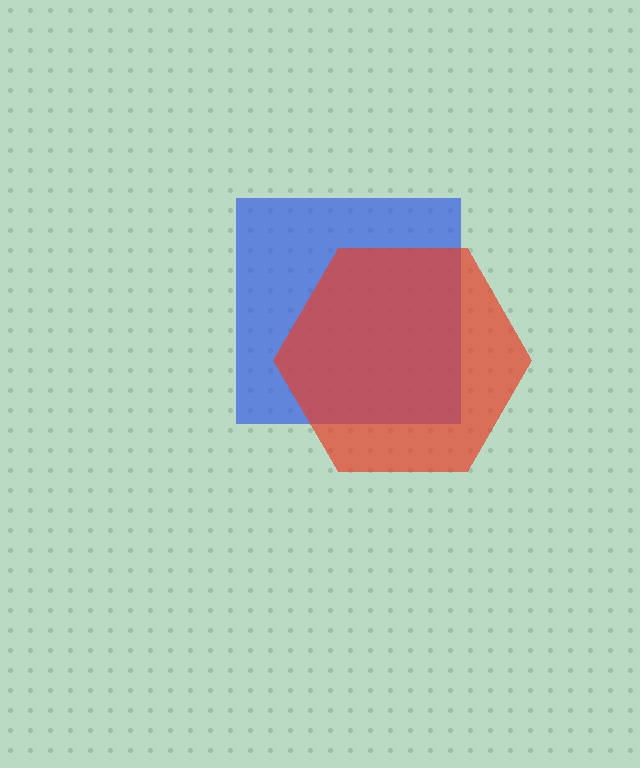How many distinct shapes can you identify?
There are 2 distinct shapes: a blue square, a red hexagon.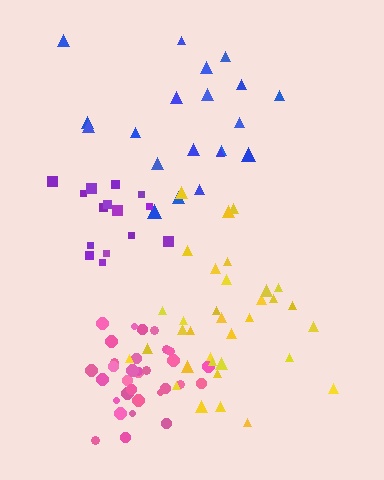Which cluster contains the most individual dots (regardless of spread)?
Pink (35).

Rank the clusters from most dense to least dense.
pink, purple, yellow, blue.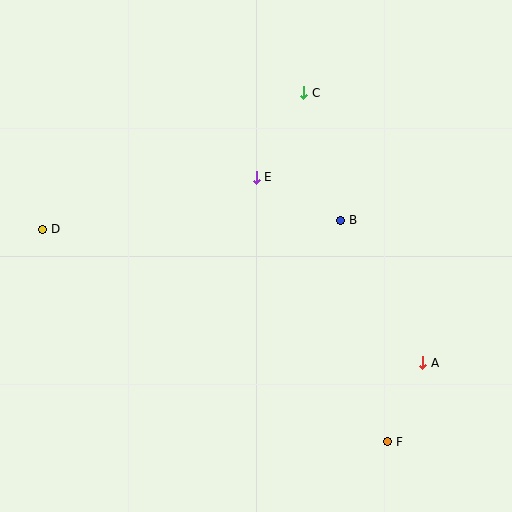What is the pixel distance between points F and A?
The distance between F and A is 86 pixels.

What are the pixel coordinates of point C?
Point C is at (304, 93).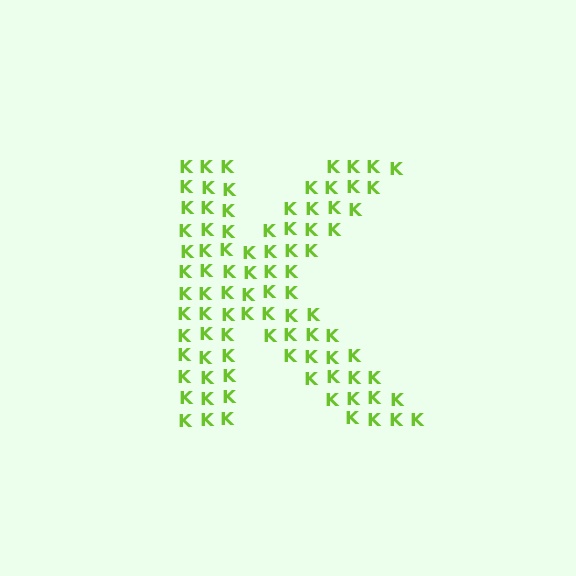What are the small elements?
The small elements are letter K's.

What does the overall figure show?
The overall figure shows the letter K.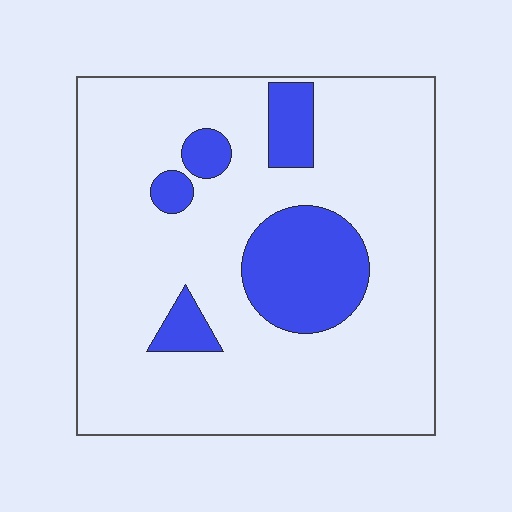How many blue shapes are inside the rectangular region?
5.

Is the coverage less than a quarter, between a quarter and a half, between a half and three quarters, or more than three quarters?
Less than a quarter.